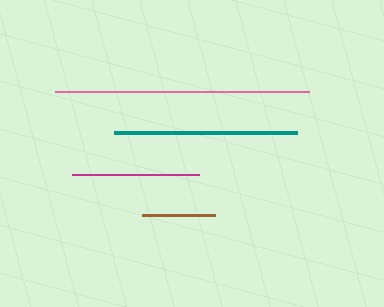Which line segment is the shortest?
The brown line is the shortest at approximately 73 pixels.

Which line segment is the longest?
The pink line is the longest at approximately 255 pixels.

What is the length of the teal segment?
The teal segment is approximately 184 pixels long.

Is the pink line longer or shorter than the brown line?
The pink line is longer than the brown line.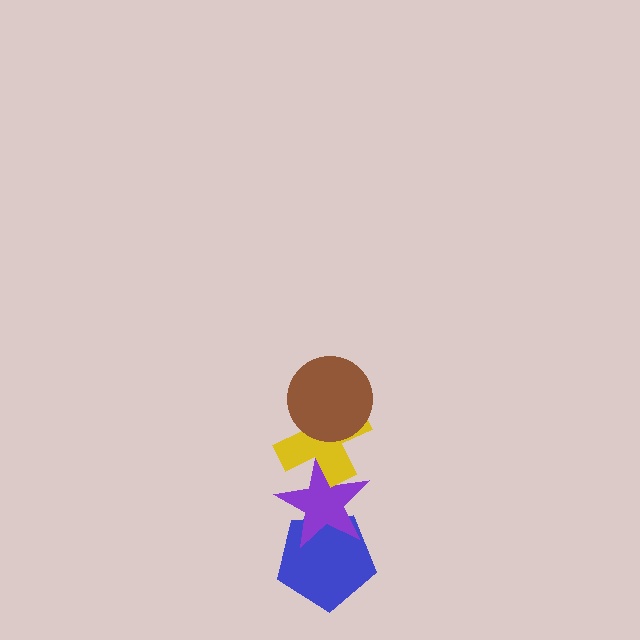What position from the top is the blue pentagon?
The blue pentagon is 4th from the top.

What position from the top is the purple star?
The purple star is 3rd from the top.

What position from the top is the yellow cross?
The yellow cross is 2nd from the top.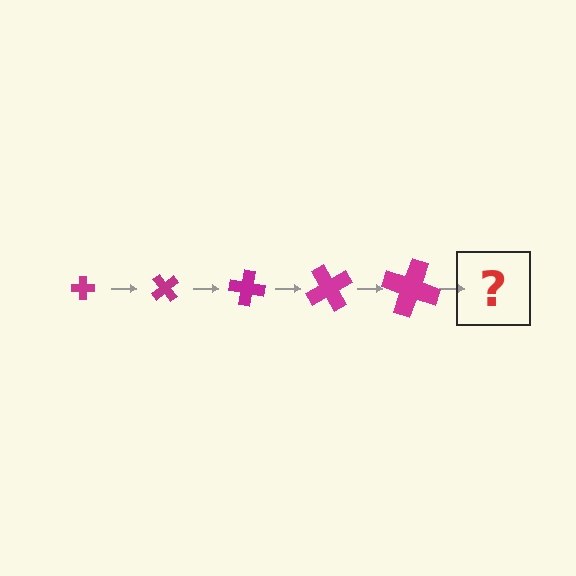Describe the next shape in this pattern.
It should be a cross, larger than the previous one and rotated 250 degrees from the start.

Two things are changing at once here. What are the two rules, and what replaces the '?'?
The two rules are that the cross grows larger each step and it rotates 50 degrees each step. The '?' should be a cross, larger than the previous one and rotated 250 degrees from the start.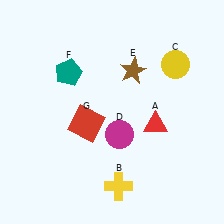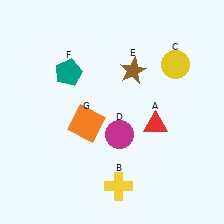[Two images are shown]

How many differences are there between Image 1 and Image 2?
There is 1 difference between the two images.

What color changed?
The square (G) changed from red in Image 1 to orange in Image 2.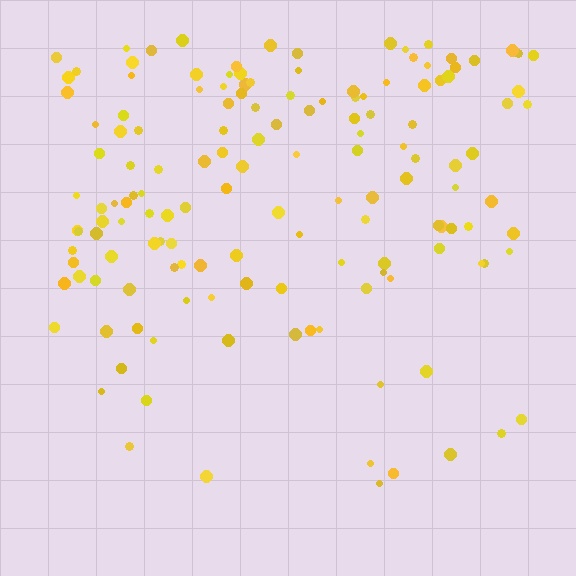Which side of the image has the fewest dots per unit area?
The bottom.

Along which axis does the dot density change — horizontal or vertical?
Vertical.